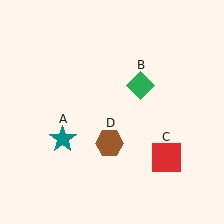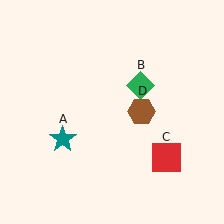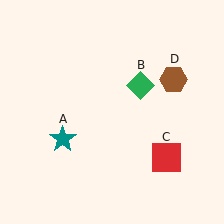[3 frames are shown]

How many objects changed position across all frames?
1 object changed position: brown hexagon (object D).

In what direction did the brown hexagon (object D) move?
The brown hexagon (object D) moved up and to the right.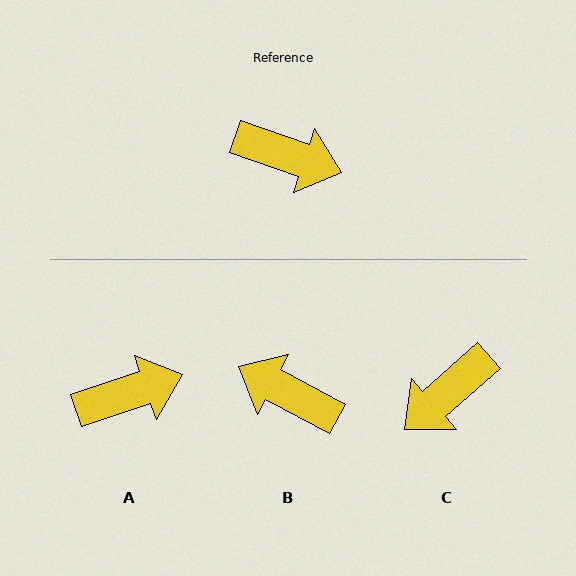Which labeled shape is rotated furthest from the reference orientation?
B, about 171 degrees away.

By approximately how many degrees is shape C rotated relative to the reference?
Approximately 120 degrees clockwise.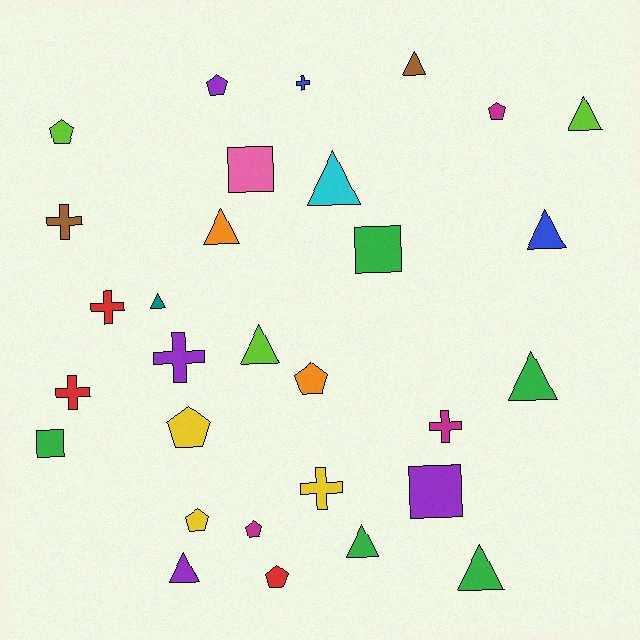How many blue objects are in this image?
There are 2 blue objects.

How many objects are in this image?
There are 30 objects.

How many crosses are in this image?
There are 7 crosses.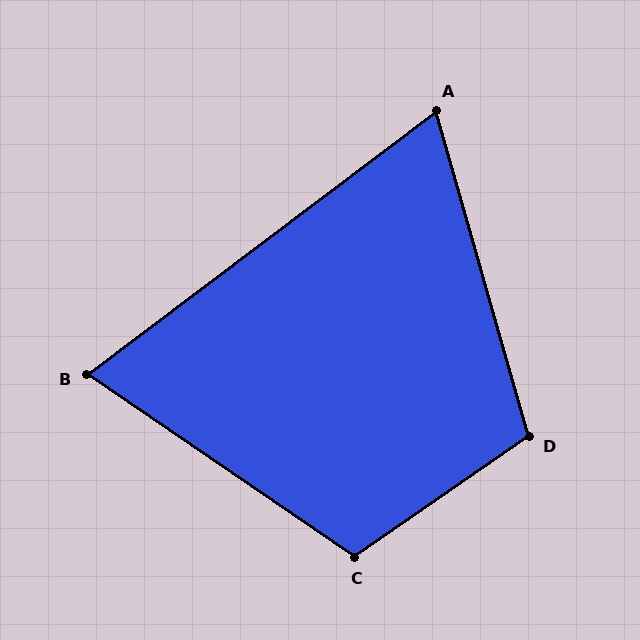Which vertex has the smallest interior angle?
A, at approximately 69 degrees.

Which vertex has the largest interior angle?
C, at approximately 111 degrees.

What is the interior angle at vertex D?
Approximately 109 degrees (obtuse).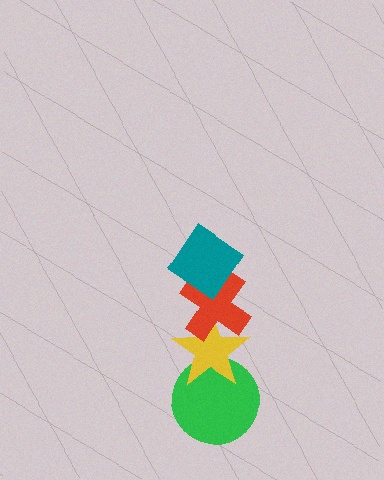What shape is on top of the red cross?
The teal diamond is on top of the red cross.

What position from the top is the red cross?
The red cross is 2nd from the top.